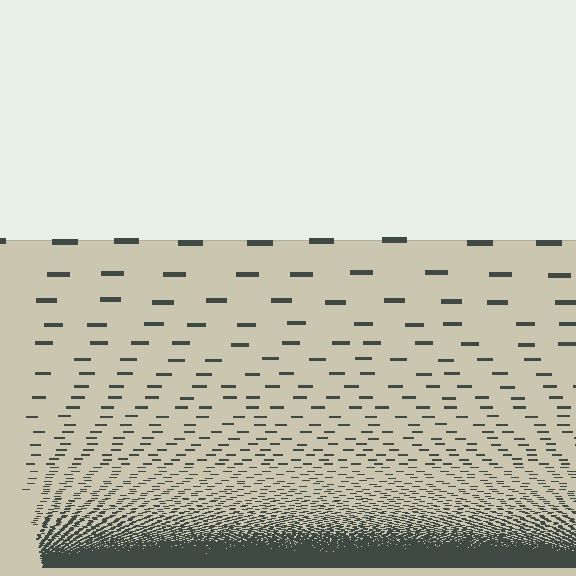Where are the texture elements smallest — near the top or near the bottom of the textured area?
Near the bottom.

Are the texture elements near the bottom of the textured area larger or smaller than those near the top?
Smaller. The gradient is inverted — elements near the bottom are smaller and denser.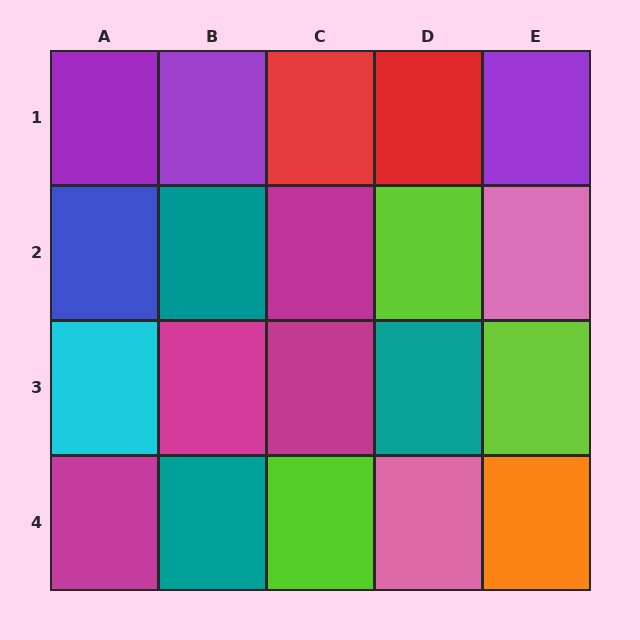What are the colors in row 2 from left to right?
Blue, teal, magenta, lime, pink.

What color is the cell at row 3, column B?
Magenta.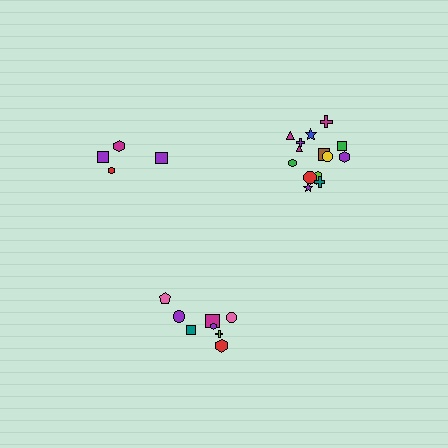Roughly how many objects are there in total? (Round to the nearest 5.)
Roughly 25 objects in total.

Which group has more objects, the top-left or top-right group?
The top-right group.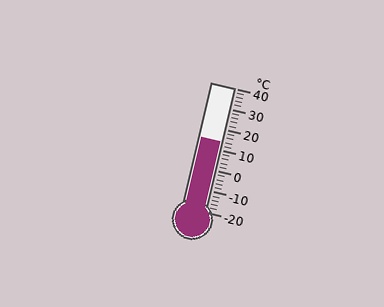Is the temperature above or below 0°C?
The temperature is above 0°C.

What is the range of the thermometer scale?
The thermometer scale ranges from -20°C to 40°C.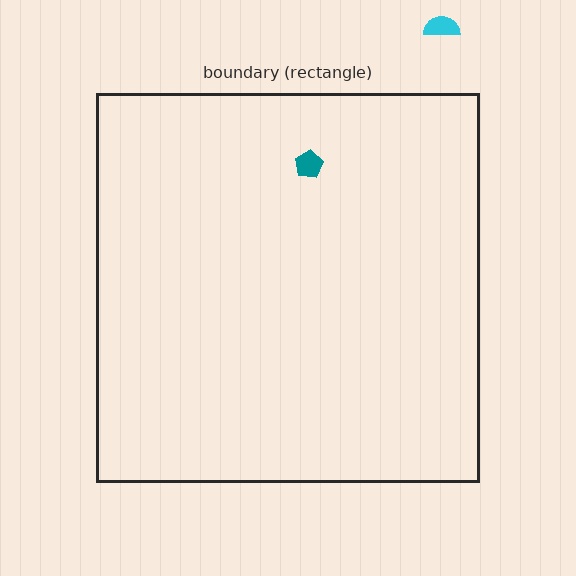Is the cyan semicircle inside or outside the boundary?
Outside.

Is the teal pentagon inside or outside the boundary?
Inside.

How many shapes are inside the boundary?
1 inside, 1 outside.